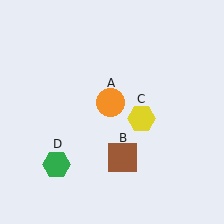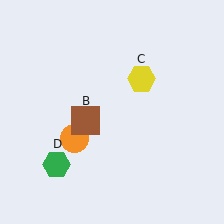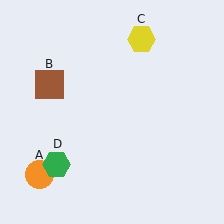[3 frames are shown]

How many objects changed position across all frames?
3 objects changed position: orange circle (object A), brown square (object B), yellow hexagon (object C).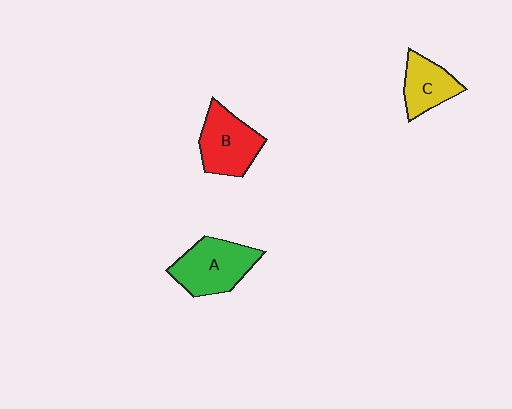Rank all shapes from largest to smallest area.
From largest to smallest: A (green), B (red), C (yellow).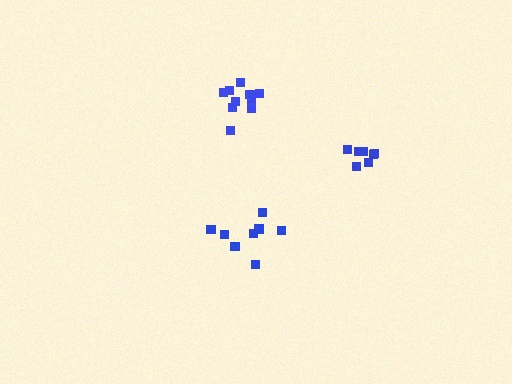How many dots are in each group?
Group 1: 11 dots, Group 2: 8 dots, Group 3: 7 dots (26 total).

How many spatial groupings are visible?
There are 3 spatial groupings.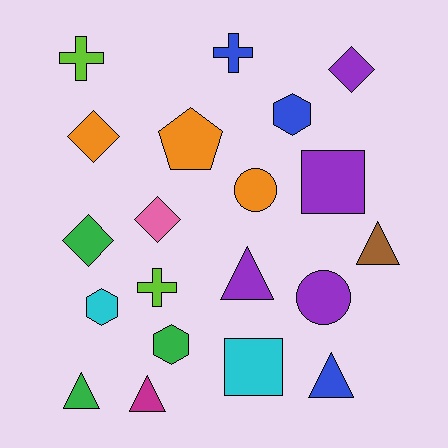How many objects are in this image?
There are 20 objects.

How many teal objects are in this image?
There are no teal objects.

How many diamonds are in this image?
There are 4 diamonds.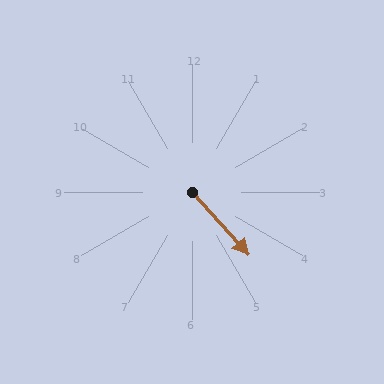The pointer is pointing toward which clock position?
Roughly 5 o'clock.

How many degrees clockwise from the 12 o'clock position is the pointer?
Approximately 138 degrees.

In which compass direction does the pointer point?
Southeast.